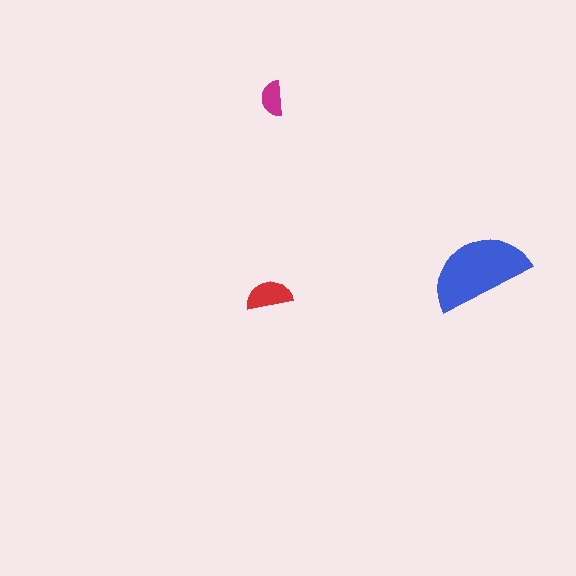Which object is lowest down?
The red semicircle is bottommost.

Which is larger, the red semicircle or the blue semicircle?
The blue one.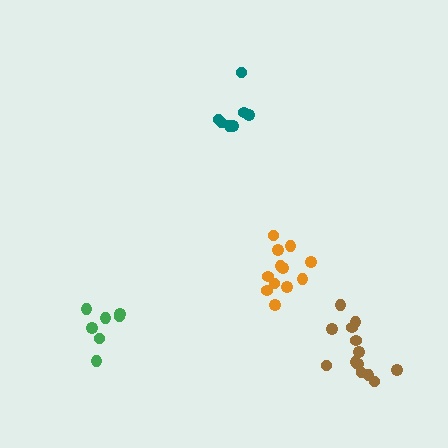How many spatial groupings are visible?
There are 4 spatial groupings.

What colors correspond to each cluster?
The clusters are colored: orange, teal, green, brown.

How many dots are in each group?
Group 1: 12 dots, Group 2: 7 dots, Group 3: 7 dots, Group 4: 13 dots (39 total).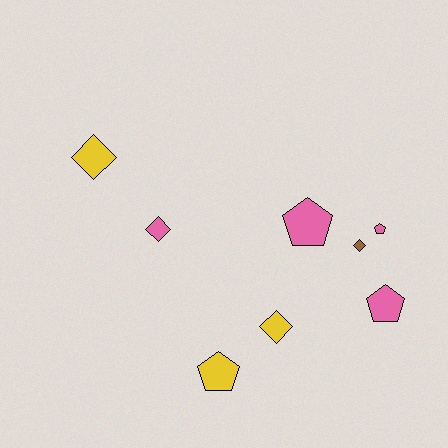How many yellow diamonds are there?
There are 2 yellow diamonds.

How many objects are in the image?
There are 8 objects.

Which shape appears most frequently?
Pentagon, with 4 objects.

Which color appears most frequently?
Pink, with 4 objects.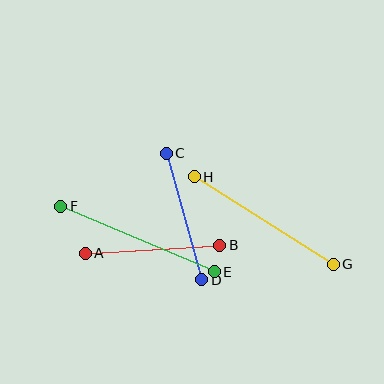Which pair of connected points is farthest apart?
Points E and F are farthest apart.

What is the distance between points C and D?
The distance is approximately 132 pixels.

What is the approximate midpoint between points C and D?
The midpoint is at approximately (184, 216) pixels.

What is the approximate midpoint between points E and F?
The midpoint is at approximately (138, 239) pixels.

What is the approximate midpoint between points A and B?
The midpoint is at approximately (152, 249) pixels.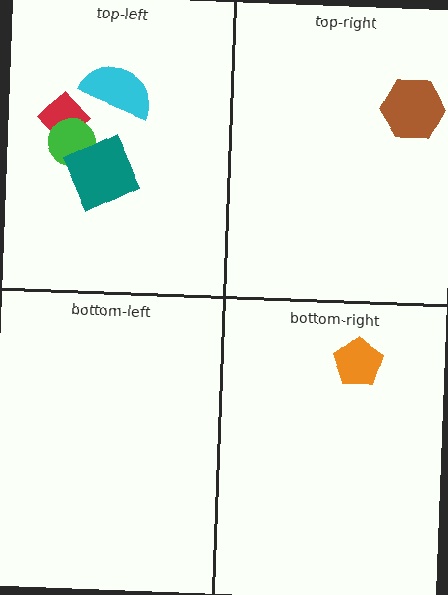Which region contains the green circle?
The top-left region.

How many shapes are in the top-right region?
1.